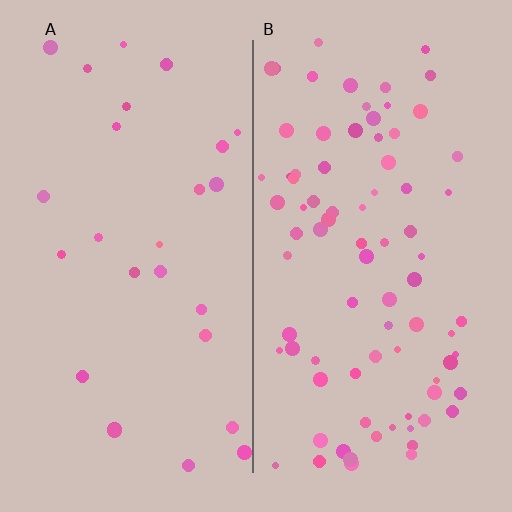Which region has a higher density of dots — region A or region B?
B (the right).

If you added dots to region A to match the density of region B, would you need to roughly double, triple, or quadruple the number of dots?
Approximately triple.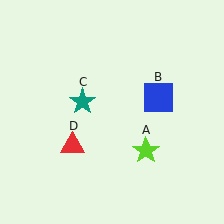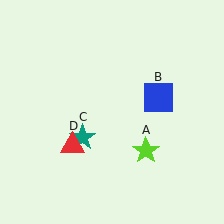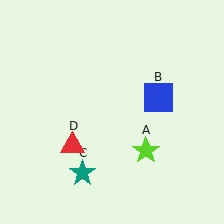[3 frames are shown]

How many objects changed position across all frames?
1 object changed position: teal star (object C).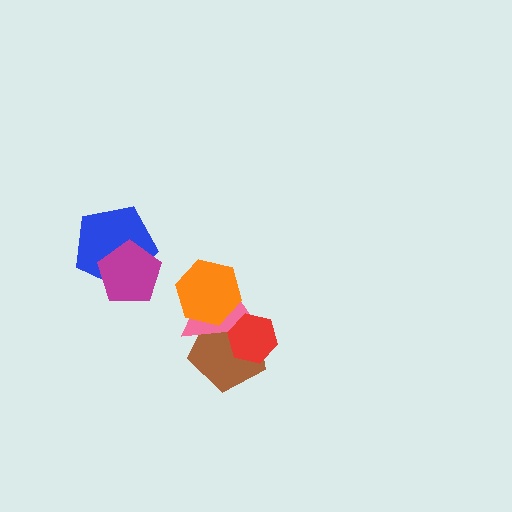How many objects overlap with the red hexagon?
2 objects overlap with the red hexagon.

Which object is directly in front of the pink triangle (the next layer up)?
The red hexagon is directly in front of the pink triangle.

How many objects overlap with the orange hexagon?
2 objects overlap with the orange hexagon.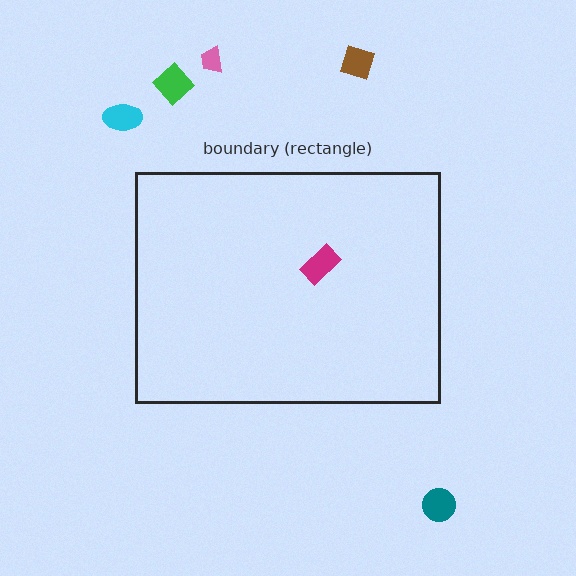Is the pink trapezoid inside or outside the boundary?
Outside.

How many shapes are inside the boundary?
1 inside, 5 outside.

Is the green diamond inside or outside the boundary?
Outside.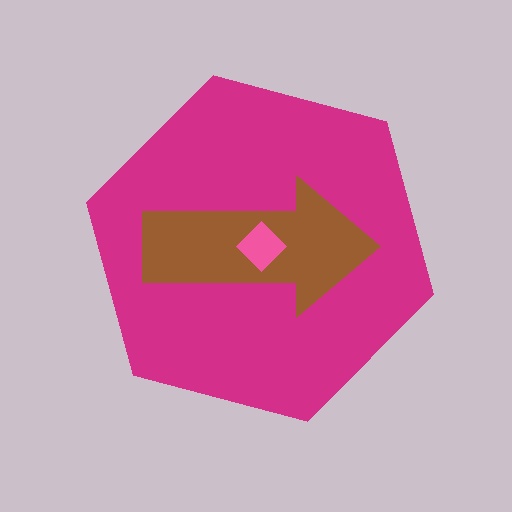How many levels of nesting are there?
3.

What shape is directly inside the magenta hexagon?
The brown arrow.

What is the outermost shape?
The magenta hexagon.